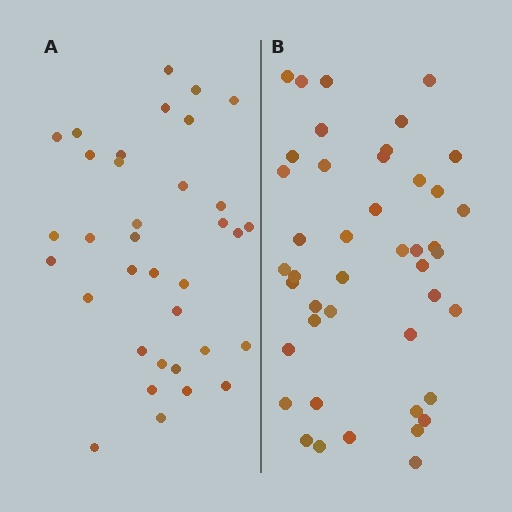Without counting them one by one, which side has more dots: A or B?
Region B (the right region) has more dots.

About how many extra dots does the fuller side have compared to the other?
Region B has roughly 8 or so more dots than region A.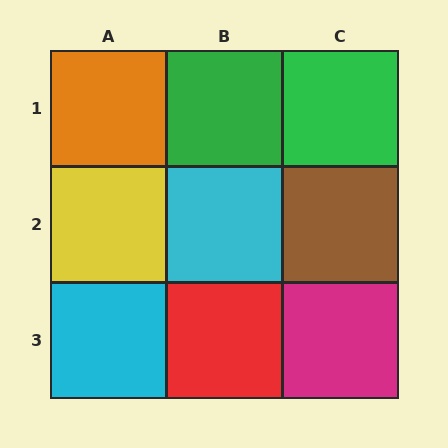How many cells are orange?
1 cell is orange.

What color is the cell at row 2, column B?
Cyan.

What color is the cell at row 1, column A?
Orange.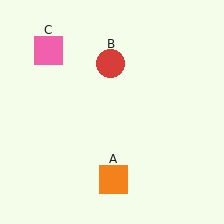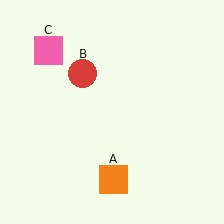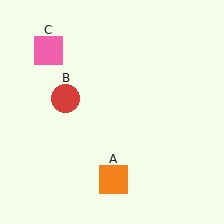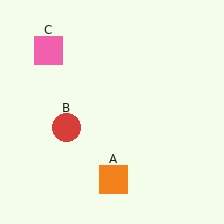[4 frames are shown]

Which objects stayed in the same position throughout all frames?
Orange square (object A) and pink square (object C) remained stationary.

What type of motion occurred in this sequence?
The red circle (object B) rotated counterclockwise around the center of the scene.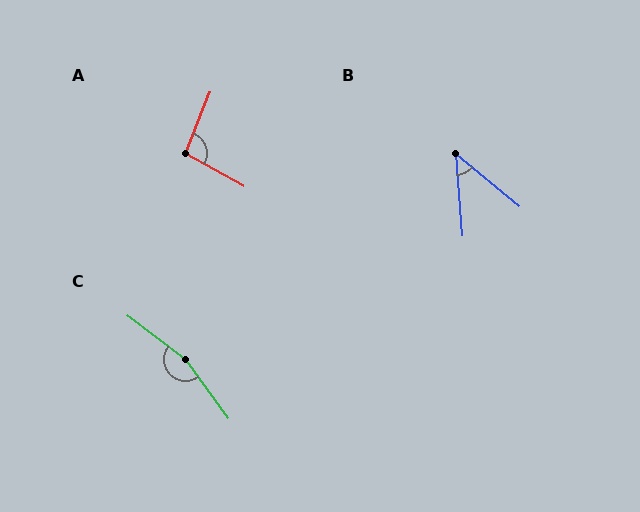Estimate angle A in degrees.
Approximately 97 degrees.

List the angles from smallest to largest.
B (46°), A (97°), C (163°).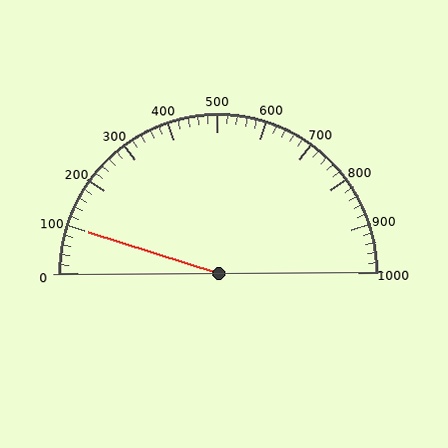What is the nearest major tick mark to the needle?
The nearest major tick mark is 100.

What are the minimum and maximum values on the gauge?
The gauge ranges from 0 to 1000.